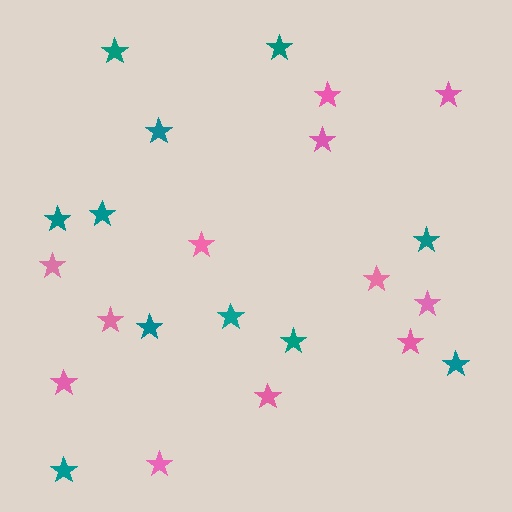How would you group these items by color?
There are 2 groups: one group of teal stars (11) and one group of pink stars (12).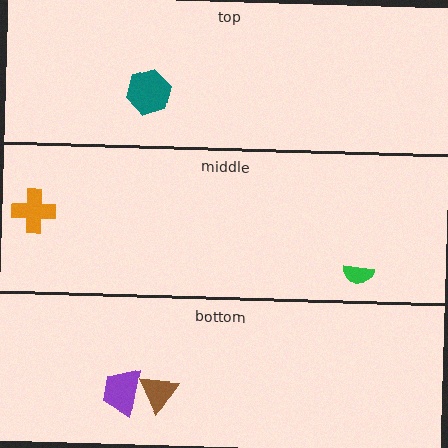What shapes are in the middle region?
The green semicircle, the orange cross.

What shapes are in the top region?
The teal hexagon.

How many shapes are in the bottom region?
2.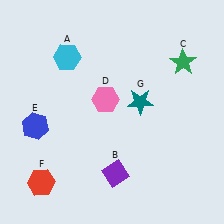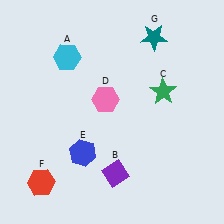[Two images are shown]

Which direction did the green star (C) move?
The green star (C) moved down.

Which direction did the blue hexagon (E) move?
The blue hexagon (E) moved right.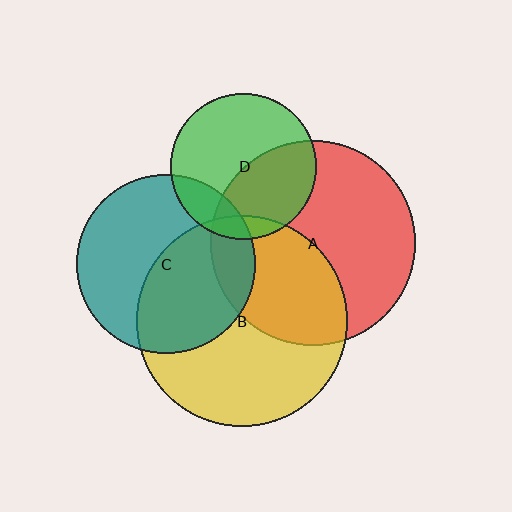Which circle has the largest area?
Circle B (yellow).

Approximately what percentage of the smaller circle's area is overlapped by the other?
Approximately 10%.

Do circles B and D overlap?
Yes.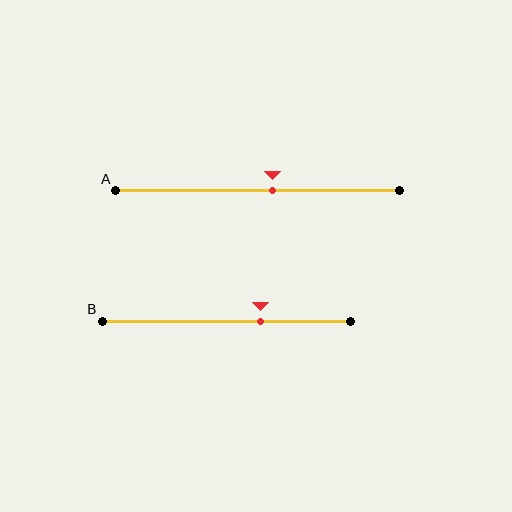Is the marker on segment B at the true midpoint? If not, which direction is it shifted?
No, the marker on segment B is shifted to the right by about 14% of the segment length.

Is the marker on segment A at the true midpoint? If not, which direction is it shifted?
No, the marker on segment A is shifted to the right by about 5% of the segment length.